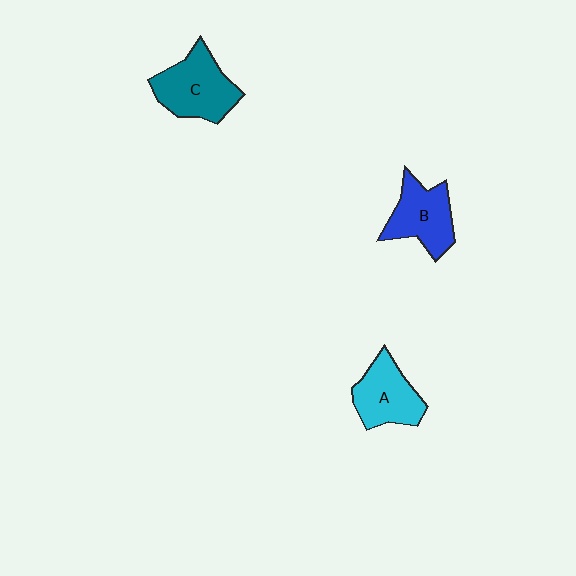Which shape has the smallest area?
Shape A (cyan).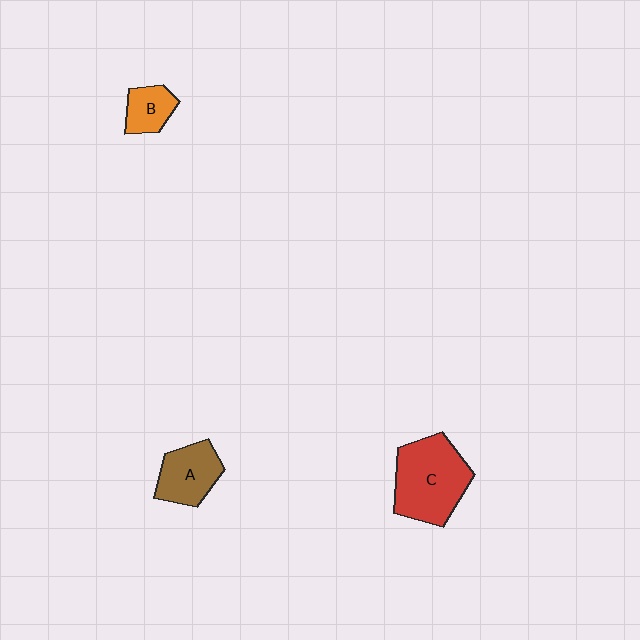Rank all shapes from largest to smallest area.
From largest to smallest: C (red), A (brown), B (orange).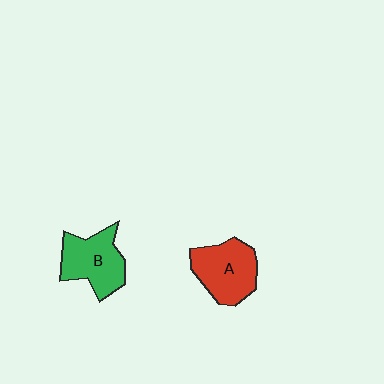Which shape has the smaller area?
Shape B (green).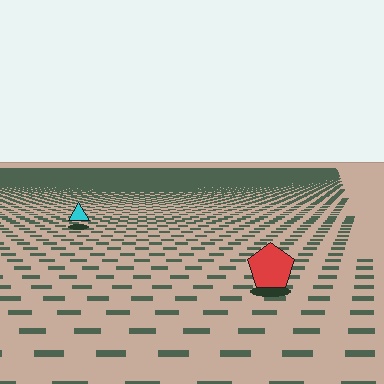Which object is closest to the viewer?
The red pentagon is closest. The texture marks near it are larger and more spread out.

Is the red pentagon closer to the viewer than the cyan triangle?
Yes. The red pentagon is closer — you can tell from the texture gradient: the ground texture is coarser near it.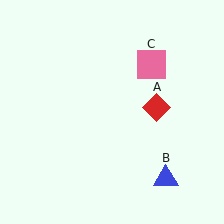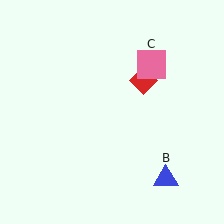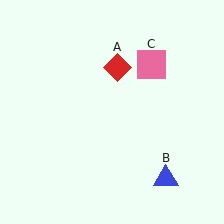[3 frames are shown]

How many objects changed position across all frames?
1 object changed position: red diamond (object A).